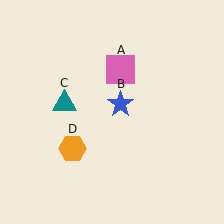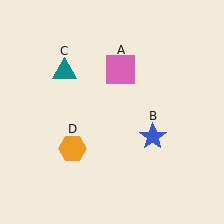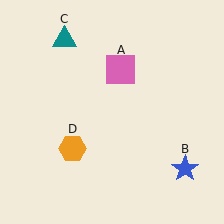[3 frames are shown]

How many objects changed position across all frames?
2 objects changed position: blue star (object B), teal triangle (object C).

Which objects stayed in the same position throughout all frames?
Pink square (object A) and orange hexagon (object D) remained stationary.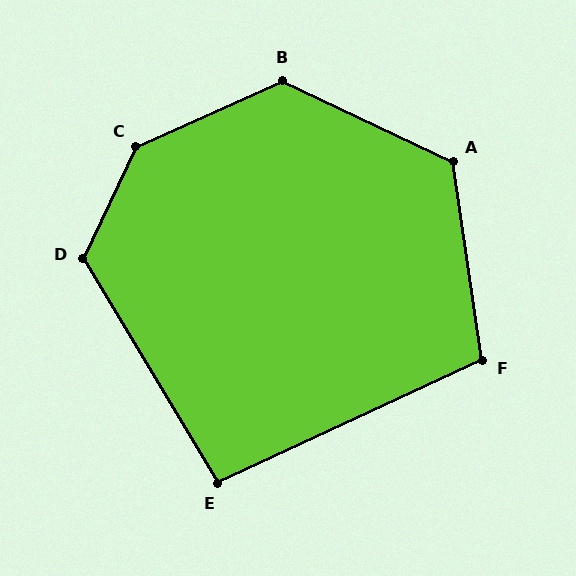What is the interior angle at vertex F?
Approximately 106 degrees (obtuse).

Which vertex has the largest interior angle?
C, at approximately 140 degrees.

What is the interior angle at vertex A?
Approximately 124 degrees (obtuse).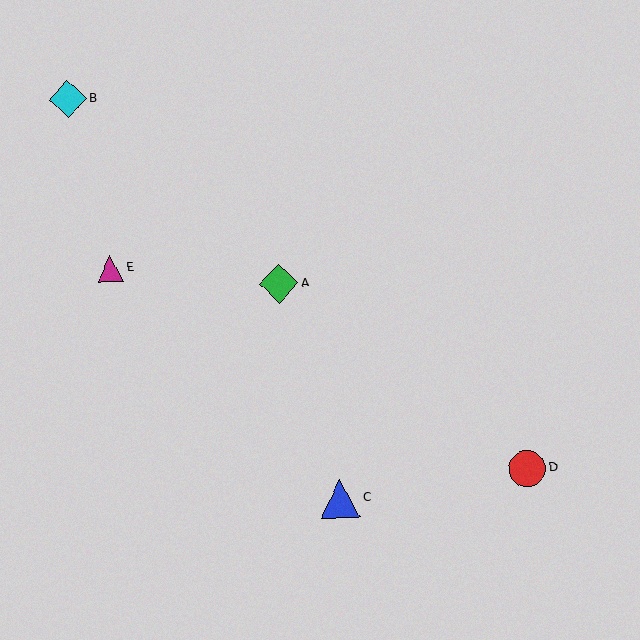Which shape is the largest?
The blue triangle (labeled C) is the largest.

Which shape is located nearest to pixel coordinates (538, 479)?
The red circle (labeled D) at (527, 469) is nearest to that location.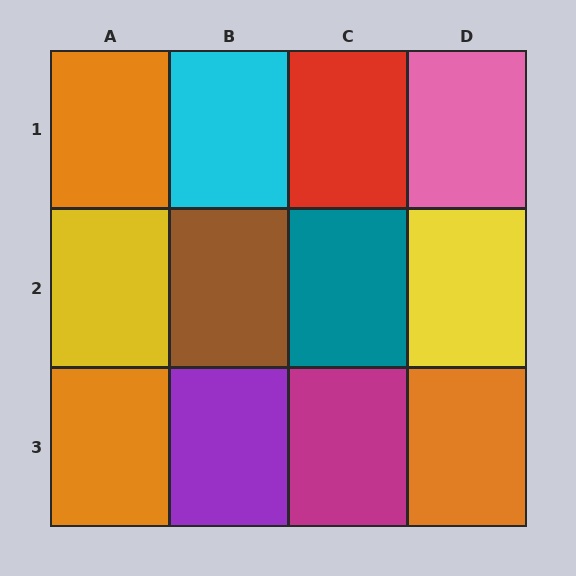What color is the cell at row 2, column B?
Brown.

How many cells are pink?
1 cell is pink.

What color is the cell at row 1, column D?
Pink.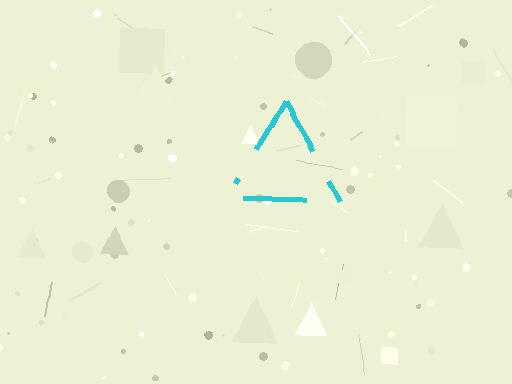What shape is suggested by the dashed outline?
The dashed outline suggests a triangle.